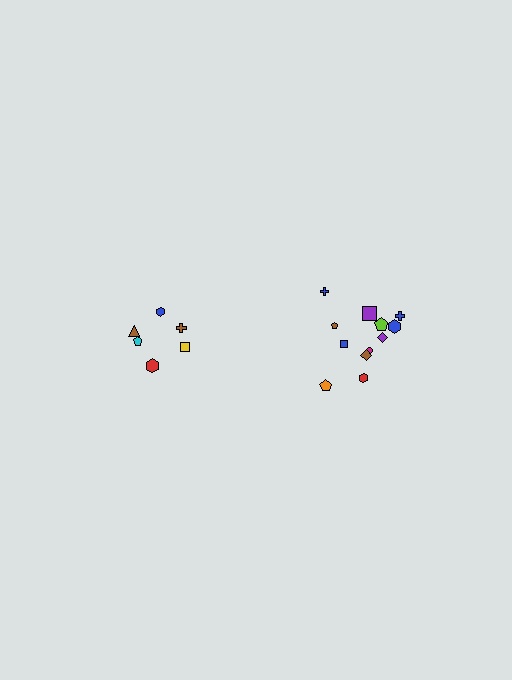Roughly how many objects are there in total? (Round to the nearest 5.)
Roughly 20 objects in total.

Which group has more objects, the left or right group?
The right group.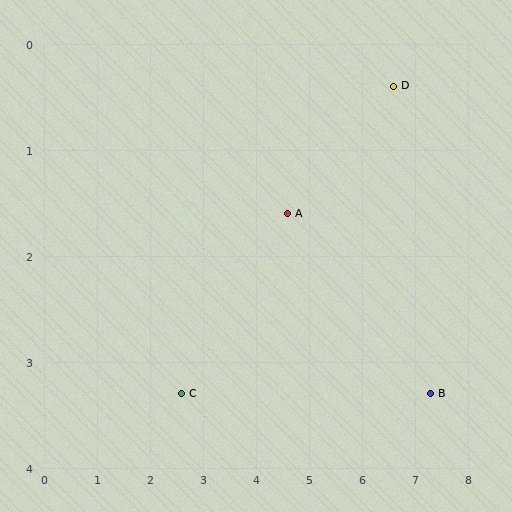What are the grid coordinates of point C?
Point C is at approximately (2.6, 3.3).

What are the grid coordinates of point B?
Point B is at approximately (7.3, 3.3).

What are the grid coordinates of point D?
Point D is at approximately (6.6, 0.4).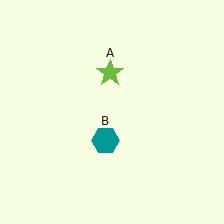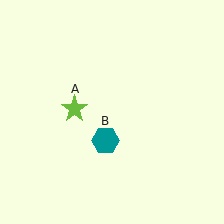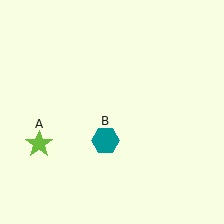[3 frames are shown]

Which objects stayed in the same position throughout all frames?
Teal hexagon (object B) remained stationary.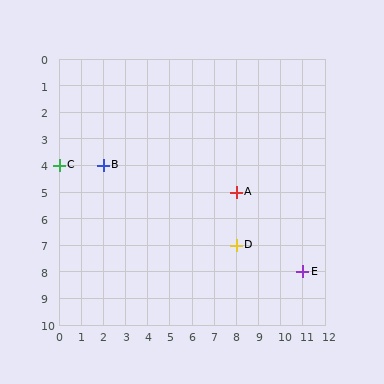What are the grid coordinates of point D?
Point D is at grid coordinates (8, 7).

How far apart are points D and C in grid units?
Points D and C are 8 columns and 3 rows apart (about 8.5 grid units diagonally).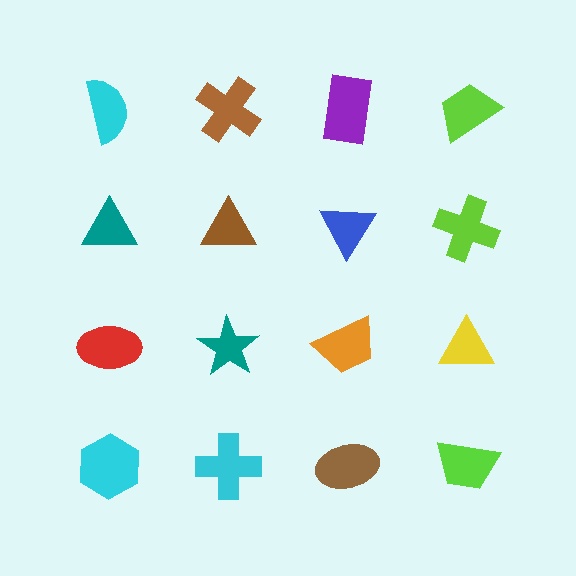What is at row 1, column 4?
A lime trapezoid.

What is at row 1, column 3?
A purple rectangle.